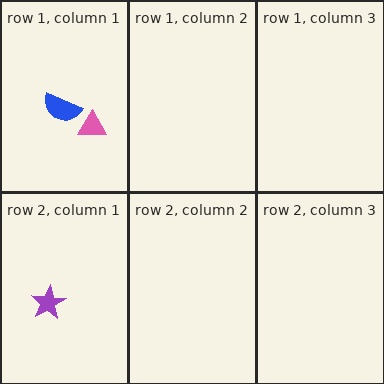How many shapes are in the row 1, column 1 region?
2.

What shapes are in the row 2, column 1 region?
The purple star.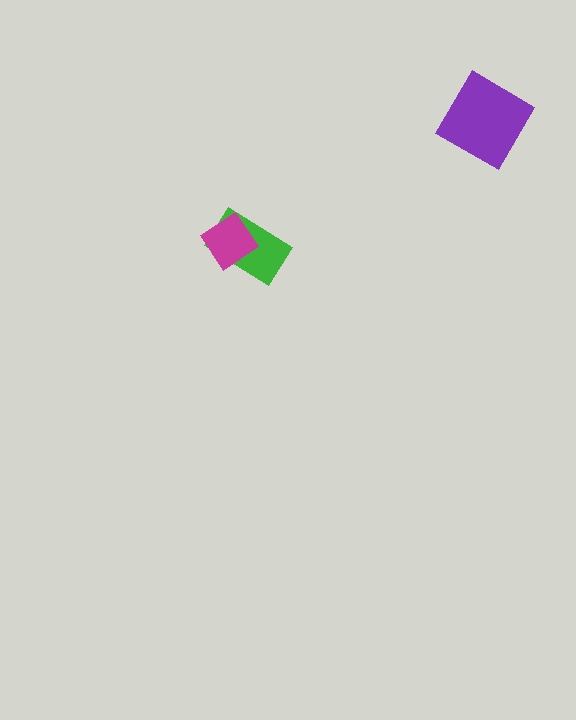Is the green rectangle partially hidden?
Yes, it is partially covered by another shape.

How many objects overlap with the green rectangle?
1 object overlaps with the green rectangle.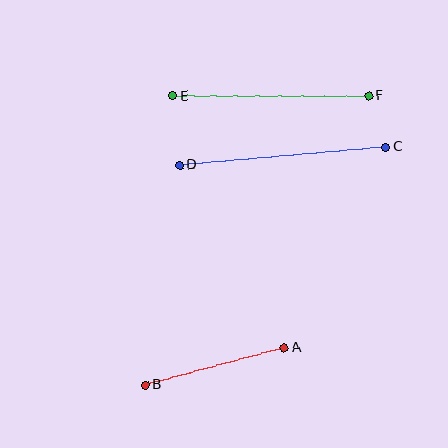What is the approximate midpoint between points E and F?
The midpoint is at approximately (271, 96) pixels.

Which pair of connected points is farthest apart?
Points C and D are farthest apart.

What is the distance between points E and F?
The distance is approximately 196 pixels.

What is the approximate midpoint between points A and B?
The midpoint is at approximately (215, 366) pixels.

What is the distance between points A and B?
The distance is approximately 144 pixels.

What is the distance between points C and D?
The distance is approximately 207 pixels.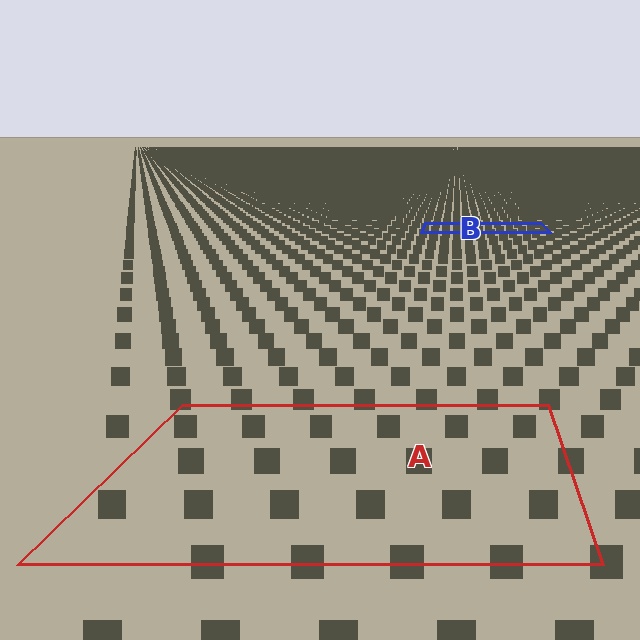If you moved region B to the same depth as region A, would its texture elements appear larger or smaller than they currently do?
They would appear larger. At a closer depth, the same texture elements are projected at a bigger on-screen size.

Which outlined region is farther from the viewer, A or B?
Region B is farther from the viewer — the texture elements inside it appear smaller and more densely packed.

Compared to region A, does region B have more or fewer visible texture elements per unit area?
Region B has more texture elements per unit area — they are packed more densely because it is farther away.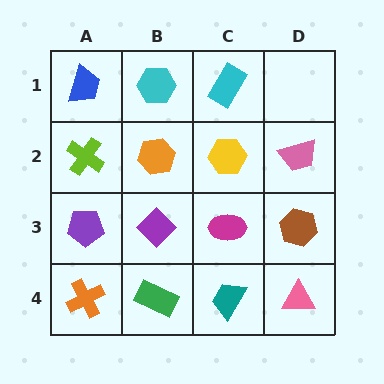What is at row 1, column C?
A cyan rectangle.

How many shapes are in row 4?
4 shapes.